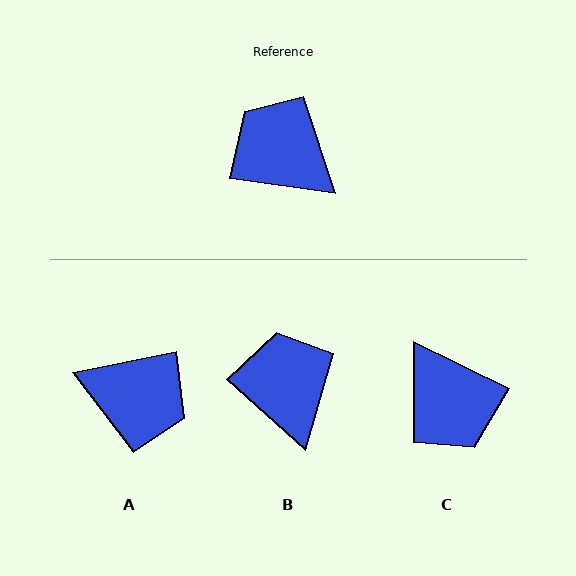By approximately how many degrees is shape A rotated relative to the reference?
Approximately 161 degrees clockwise.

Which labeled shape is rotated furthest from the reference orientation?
C, about 162 degrees away.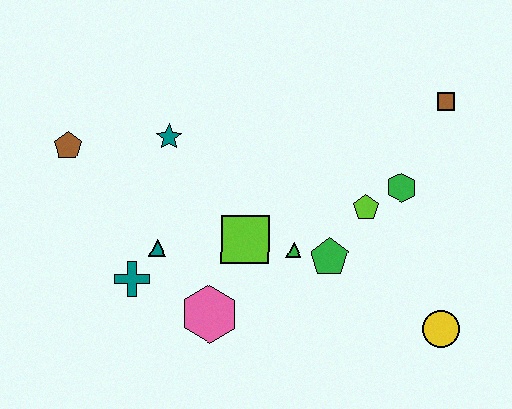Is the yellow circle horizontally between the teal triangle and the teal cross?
No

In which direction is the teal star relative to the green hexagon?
The teal star is to the left of the green hexagon.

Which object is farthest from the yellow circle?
The brown pentagon is farthest from the yellow circle.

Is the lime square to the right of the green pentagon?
No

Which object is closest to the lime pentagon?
The green hexagon is closest to the lime pentagon.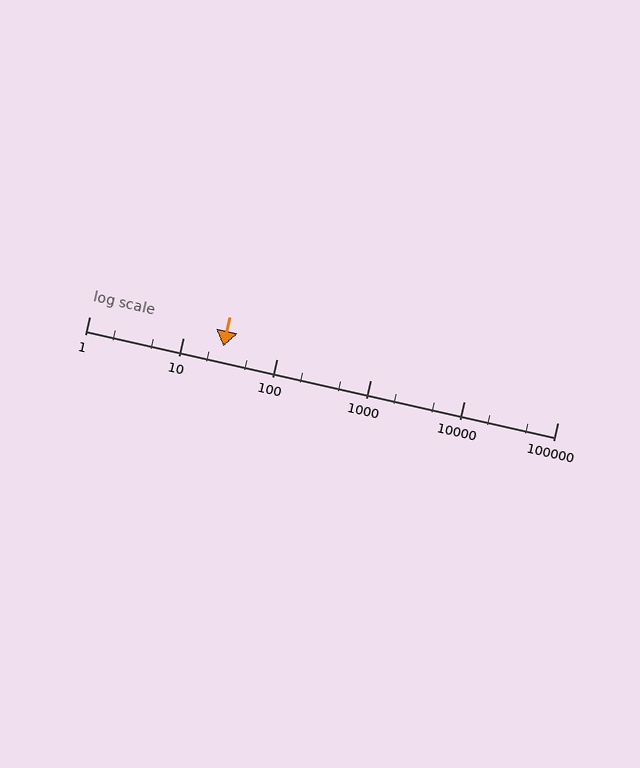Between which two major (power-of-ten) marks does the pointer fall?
The pointer is between 10 and 100.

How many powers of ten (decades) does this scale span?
The scale spans 5 decades, from 1 to 100000.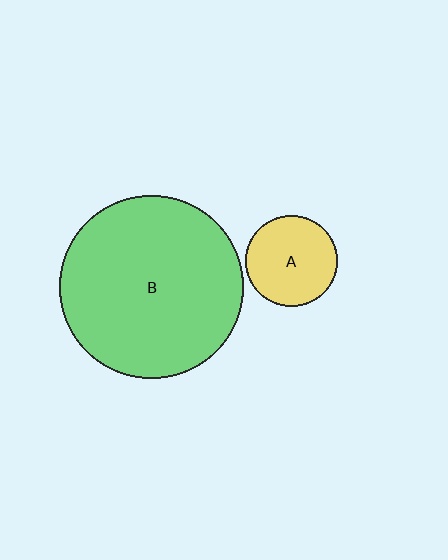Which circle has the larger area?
Circle B (green).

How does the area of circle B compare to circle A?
Approximately 4.0 times.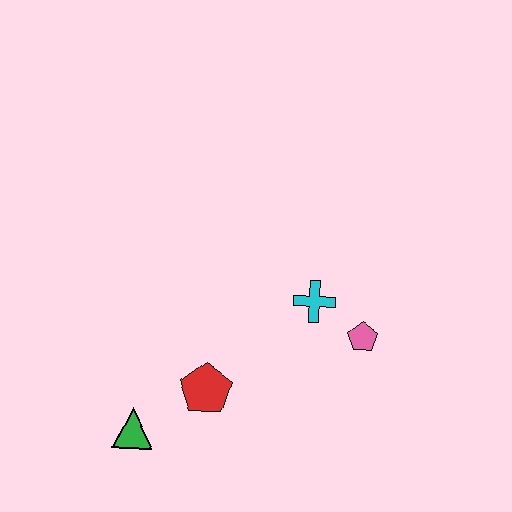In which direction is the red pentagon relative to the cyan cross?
The red pentagon is to the left of the cyan cross.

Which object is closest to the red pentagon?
The green triangle is closest to the red pentagon.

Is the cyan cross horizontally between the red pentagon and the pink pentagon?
Yes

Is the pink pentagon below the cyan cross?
Yes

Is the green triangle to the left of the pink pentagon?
Yes